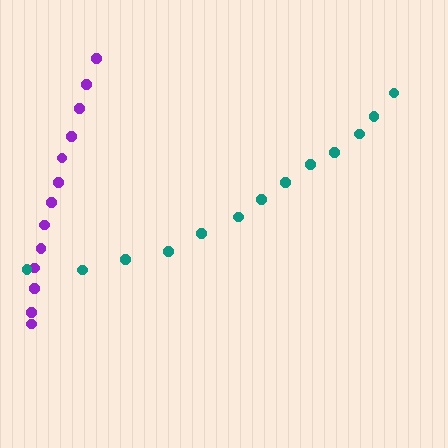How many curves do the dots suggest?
There are 2 distinct paths.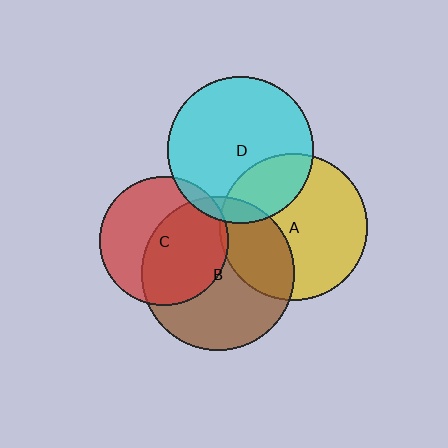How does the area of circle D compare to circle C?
Approximately 1.3 times.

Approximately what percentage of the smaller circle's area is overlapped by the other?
Approximately 10%.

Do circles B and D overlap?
Yes.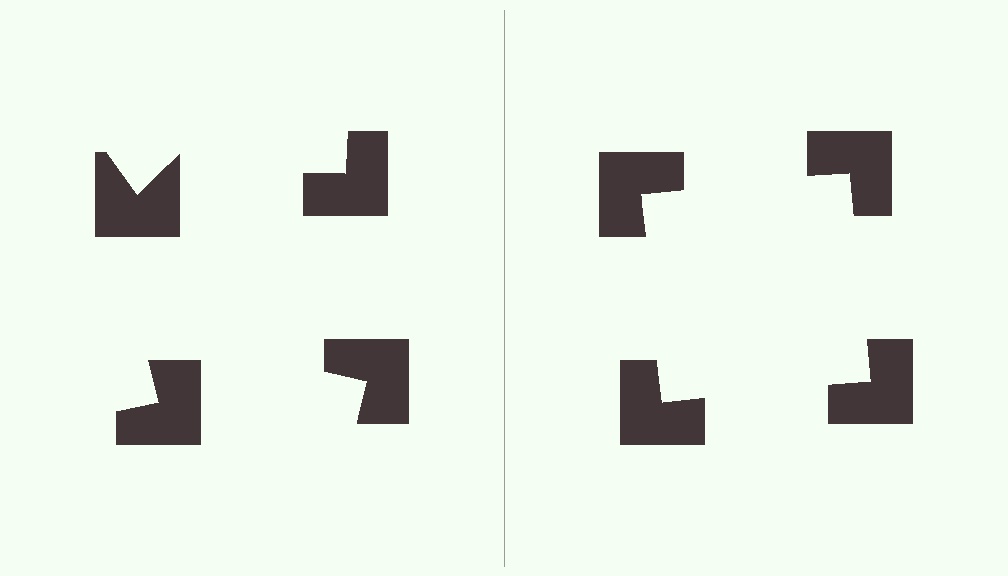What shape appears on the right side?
An illusory square.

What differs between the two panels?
The notched squares are positioned identically on both sides; only the wedge orientations differ. On the right they align to a square; on the left they are misaligned.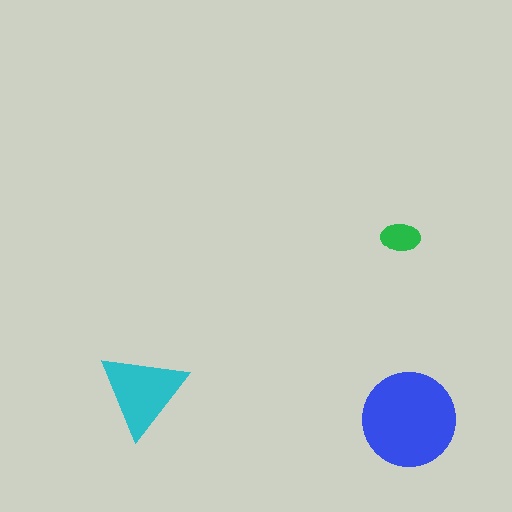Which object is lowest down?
The blue circle is bottommost.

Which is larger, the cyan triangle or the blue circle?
The blue circle.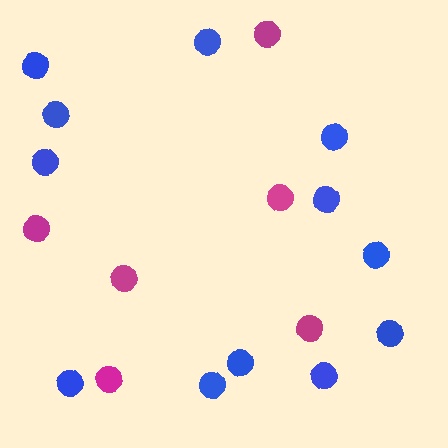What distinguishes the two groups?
There are 2 groups: one group of magenta circles (6) and one group of blue circles (12).